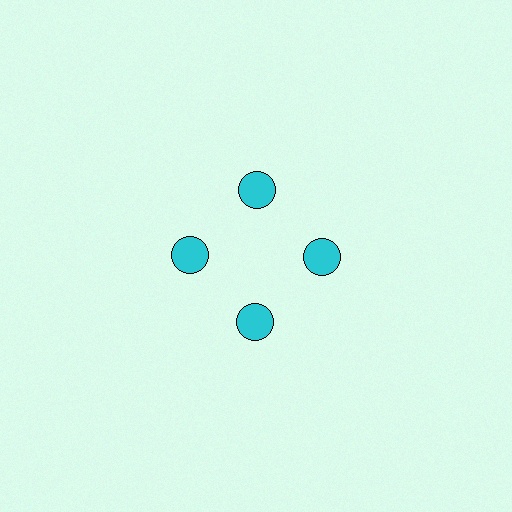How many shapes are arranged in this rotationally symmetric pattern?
There are 4 shapes, arranged in 4 groups of 1.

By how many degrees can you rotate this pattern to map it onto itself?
The pattern maps onto itself every 90 degrees of rotation.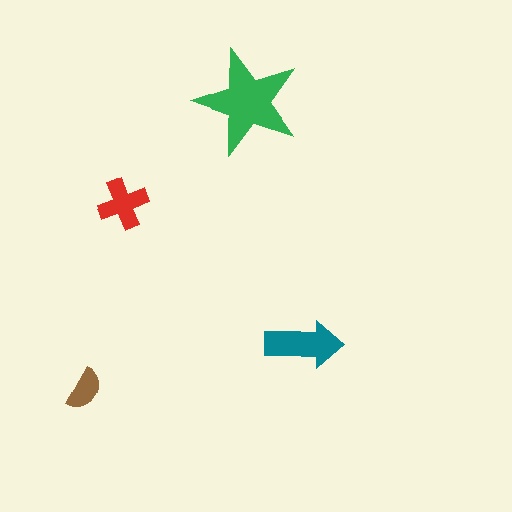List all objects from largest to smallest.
The green star, the teal arrow, the red cross, the brown semicircle.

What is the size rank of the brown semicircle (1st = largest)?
4th.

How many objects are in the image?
There are 4 objects in the image.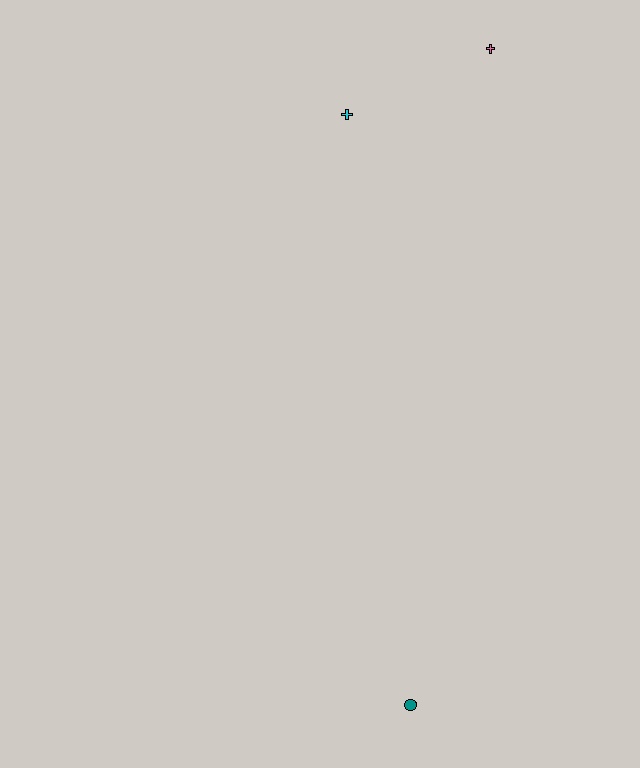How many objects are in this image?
There are 3 objects.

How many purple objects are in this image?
There are no purple objects.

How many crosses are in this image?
There are 2 crosses.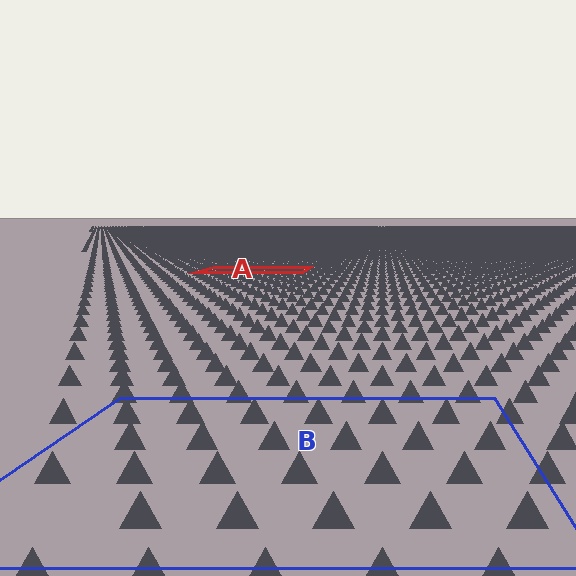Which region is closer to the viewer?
Region B is closer. The texture elements there are larger and more spread out.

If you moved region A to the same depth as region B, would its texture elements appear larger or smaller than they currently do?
They would appear larger. At a closer depth, the same texture elements are projected at a bigger on-screen size.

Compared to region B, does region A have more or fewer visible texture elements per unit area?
Region A has more texture elements per unit area — they are packed more densely because it is farther away.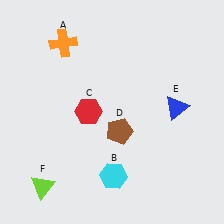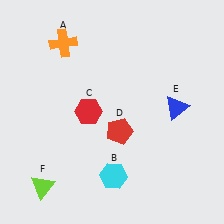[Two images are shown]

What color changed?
The pentagon (D) changed from brown in Image 1 to red in Image 2.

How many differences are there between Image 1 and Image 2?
There is 1 difference between the two images.